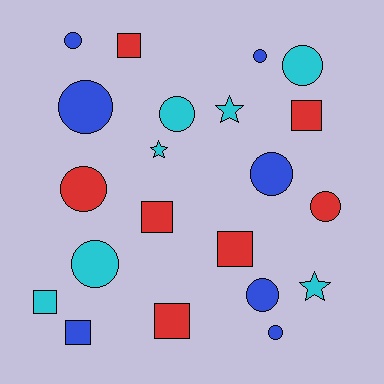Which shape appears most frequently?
Circle, with 11 objects.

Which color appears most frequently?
Blue, with 7 objects.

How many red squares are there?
There are 5 red squares.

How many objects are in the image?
There are 21 objects.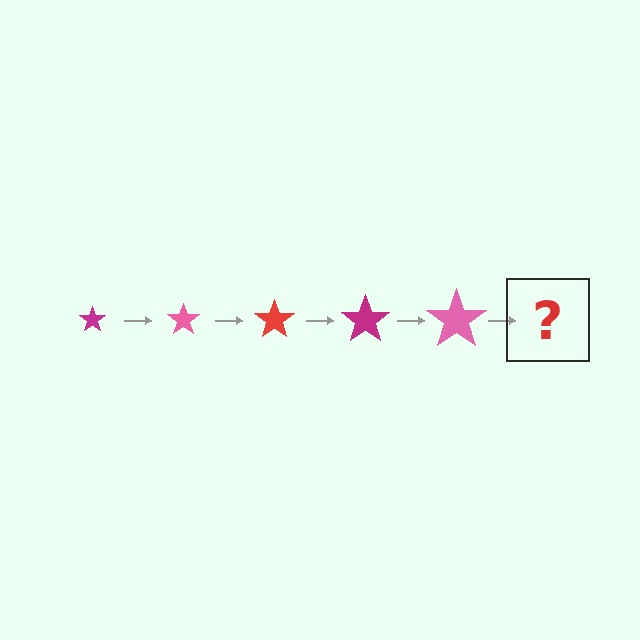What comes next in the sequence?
The next element should be a red star, larger than the previous one.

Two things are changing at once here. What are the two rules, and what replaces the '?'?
The two rules are that the star grows larger each step and the color cycles through magenta, pink, and red. The '?' should be a red star, larger than the previous one.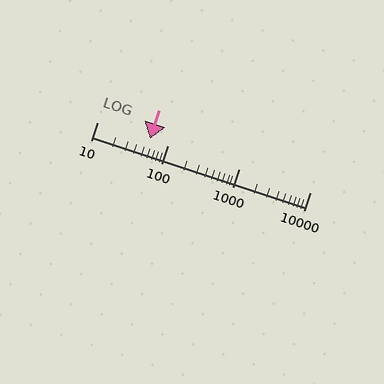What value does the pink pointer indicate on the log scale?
The pointer indicates approximately 56.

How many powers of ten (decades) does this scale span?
The scale spans 3 decades, from 10 to 10000.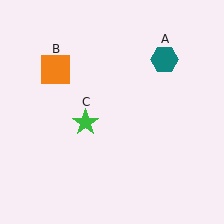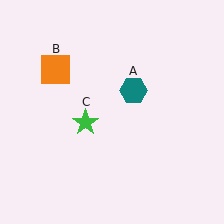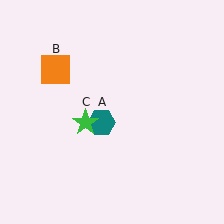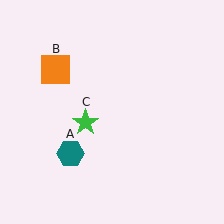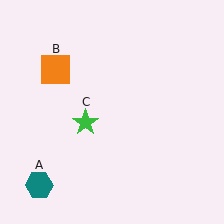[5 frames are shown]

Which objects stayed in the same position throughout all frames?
Orange square (object B) and green star (object C) remained stationary.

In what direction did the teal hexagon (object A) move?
The teal hexagon (object A) moved down and to the left.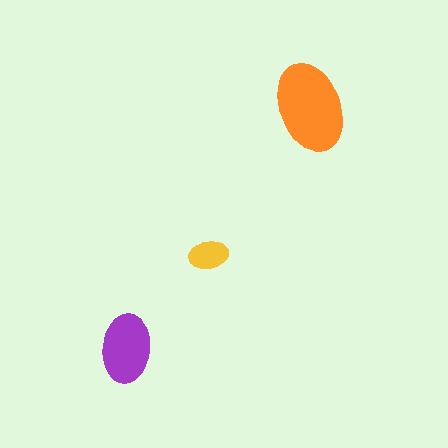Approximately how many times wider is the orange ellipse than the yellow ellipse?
About 2.5 times wider.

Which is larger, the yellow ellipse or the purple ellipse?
The purple one.